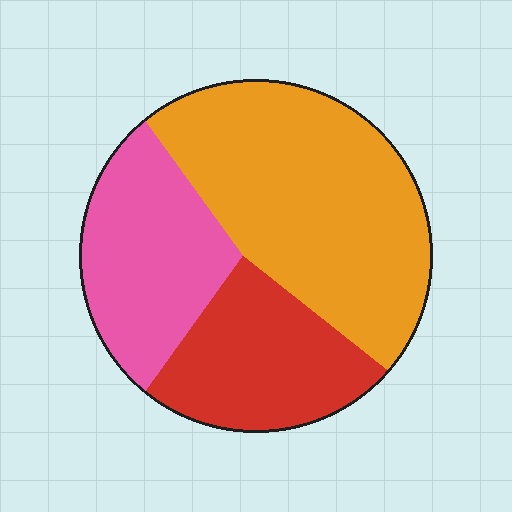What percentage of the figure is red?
Red takes up about one quarter (1/4) of the figure.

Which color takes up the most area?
Orange, at roughly 50%.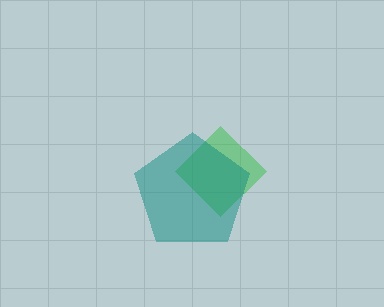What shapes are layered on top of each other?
The layered shapes are: a green diamond, a teal pentagon.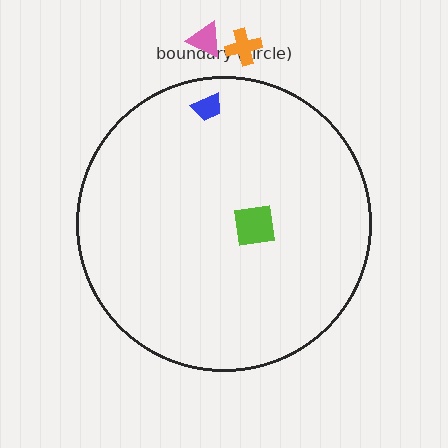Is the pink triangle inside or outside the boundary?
Outside.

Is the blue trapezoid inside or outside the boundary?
Inside.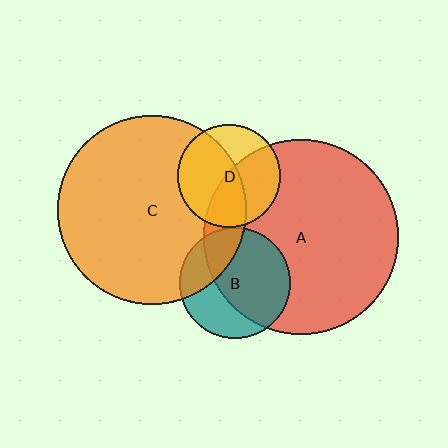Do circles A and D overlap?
Yes.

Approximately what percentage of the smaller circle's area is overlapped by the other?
Approximately 50%.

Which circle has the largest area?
Circle A (red).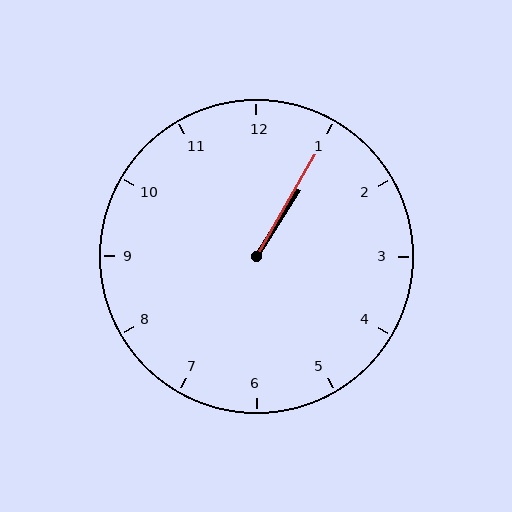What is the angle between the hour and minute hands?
Approximately 2 degrees.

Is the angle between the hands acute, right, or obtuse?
It is acute.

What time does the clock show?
1:05.